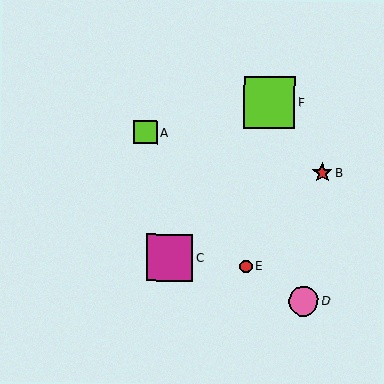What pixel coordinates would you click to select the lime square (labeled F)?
Click at (269, 102) to select the lime square F.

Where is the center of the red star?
The center of the red star is at (323, 173).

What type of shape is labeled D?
Shape D is a pink circle.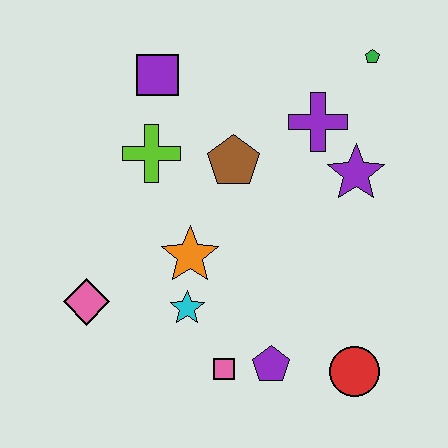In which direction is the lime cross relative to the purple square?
The lime cross is below the purple square.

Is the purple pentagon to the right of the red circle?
No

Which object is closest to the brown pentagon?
The lime cross is closest to the brown pentagon.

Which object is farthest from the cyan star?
The green pentagon is farthest from the cyan star.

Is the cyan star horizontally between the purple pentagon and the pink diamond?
Yes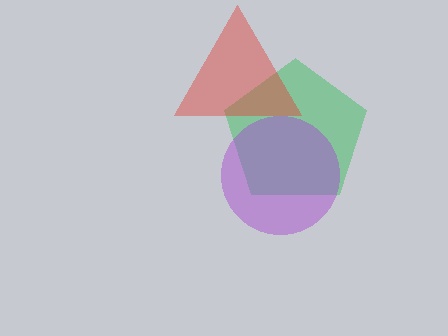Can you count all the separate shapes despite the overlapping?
Yes, there are 3 separate shapes.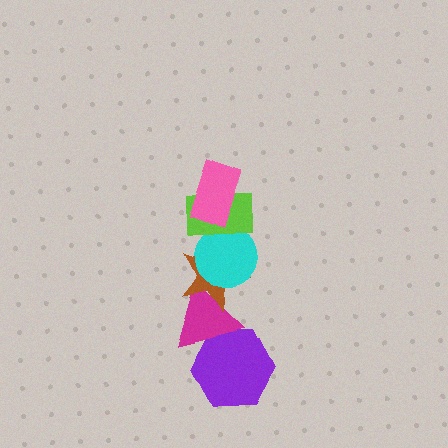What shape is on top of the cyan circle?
The lime rectangle is on top of the cyan circle.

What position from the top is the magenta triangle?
The magenta triangle is 5th from the top.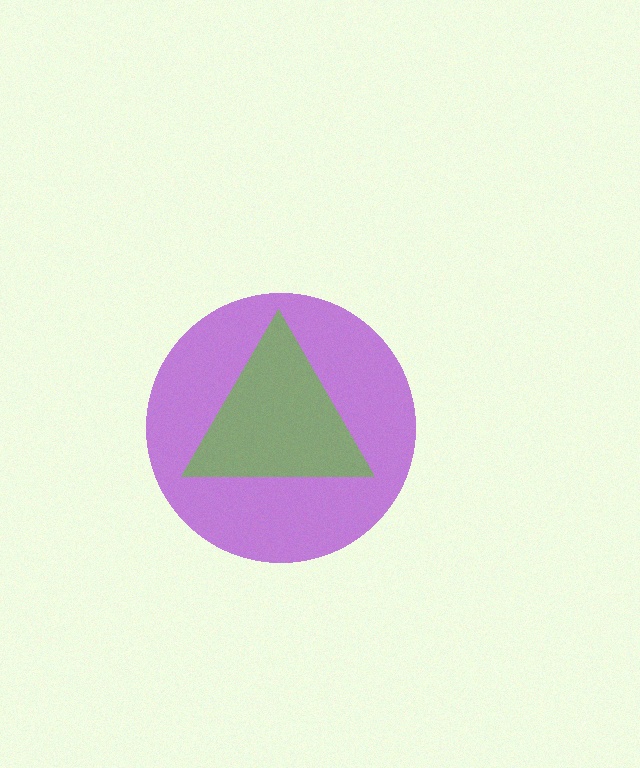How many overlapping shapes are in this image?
There are 2 overlapping shapes in the image.